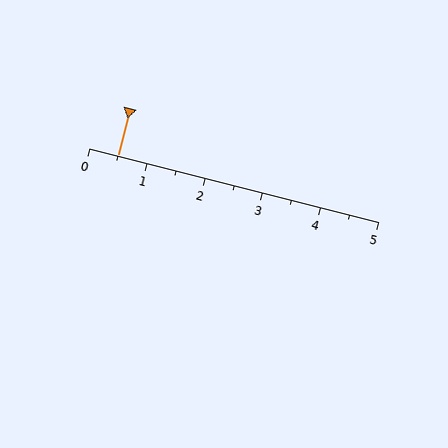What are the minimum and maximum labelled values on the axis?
The axis runs from 0 to 5.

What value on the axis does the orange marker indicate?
The marker indicates approximately 0.5.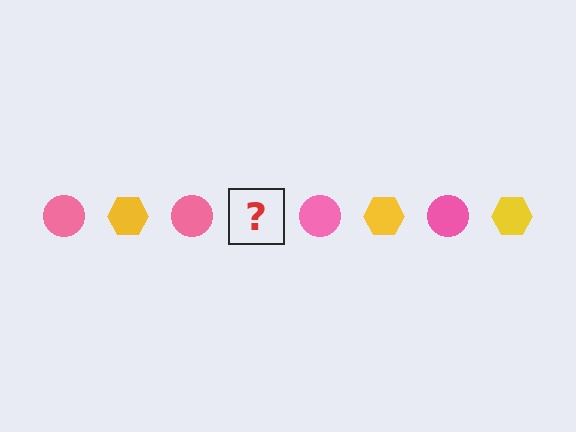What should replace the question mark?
The question mark should be replaced with a yellow hexagon.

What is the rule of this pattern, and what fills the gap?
The rule is that the pattern alternates between pink circle and yellow hexagon. The gap should be filled with a yellow hexagon.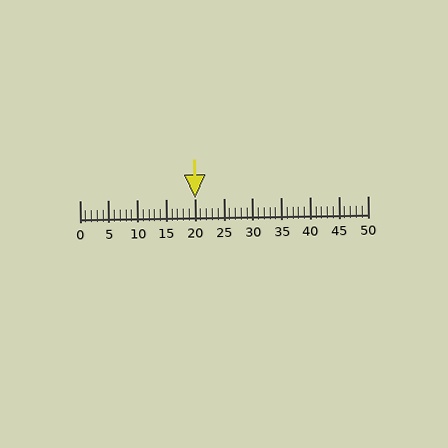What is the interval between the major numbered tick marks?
The major tick marks are spaced 5 units apart.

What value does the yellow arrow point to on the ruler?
The yellow arrow points to approximately 20.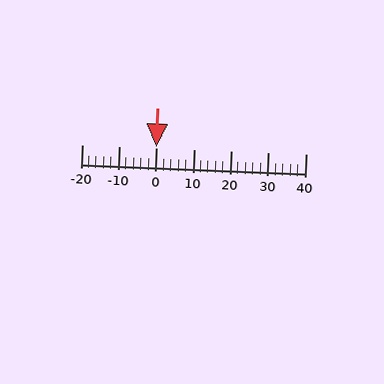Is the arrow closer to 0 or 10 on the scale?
The arrow is closer to 0.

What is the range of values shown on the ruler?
The ruler shows values from -20 to 40.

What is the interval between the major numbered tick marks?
The major tick marks are spaced 10 units apart.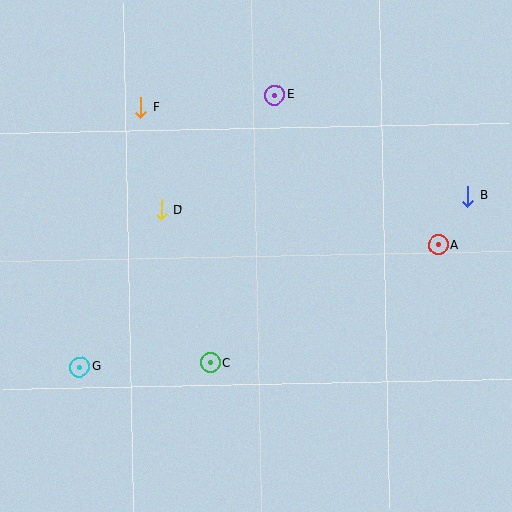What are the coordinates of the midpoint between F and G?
The midpoint between F and G is at (110, 237).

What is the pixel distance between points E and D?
The distance between E and D is 161 pixels.